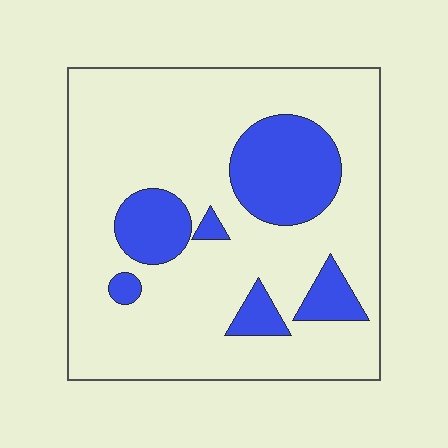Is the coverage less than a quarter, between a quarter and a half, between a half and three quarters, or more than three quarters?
Less than a quarter.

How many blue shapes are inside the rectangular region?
6.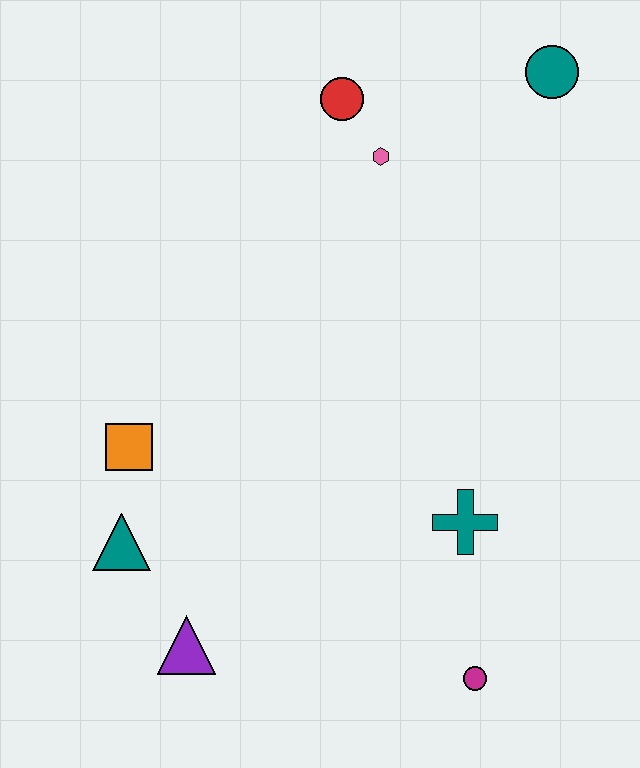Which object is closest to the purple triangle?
The teal triangle is closest to the purple triangle.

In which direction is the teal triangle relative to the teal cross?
The teal triangle is to the left of the teal cross.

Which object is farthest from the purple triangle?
The teal circle is farthest from the purple triangle.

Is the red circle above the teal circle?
No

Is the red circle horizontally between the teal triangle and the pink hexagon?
Yes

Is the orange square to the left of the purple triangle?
Yes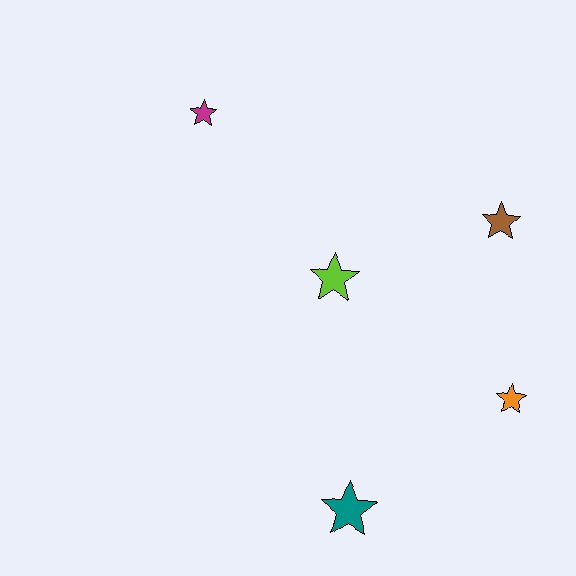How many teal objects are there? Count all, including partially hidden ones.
There is 1 teal object.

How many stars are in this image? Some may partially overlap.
There are 5 stars.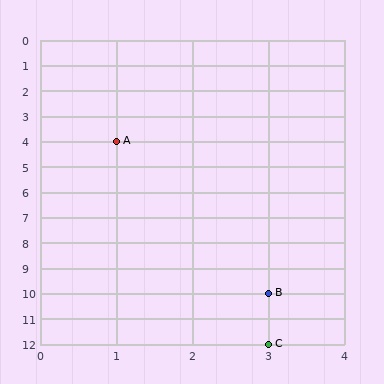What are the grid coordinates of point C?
Point C is at grid coordinates (3, 12).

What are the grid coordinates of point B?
Point B is at grid coordinates (3, 10).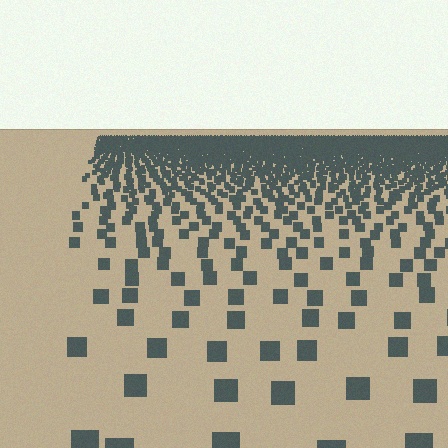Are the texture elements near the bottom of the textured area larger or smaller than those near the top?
Larger. Near the bottom, elements are closer to the viewer and appear at a bigger on-screen size.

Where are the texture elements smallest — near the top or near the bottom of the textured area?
Near the top.